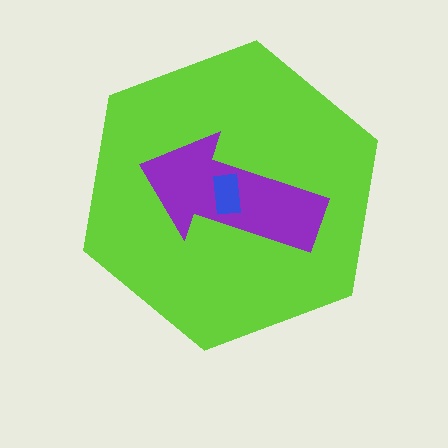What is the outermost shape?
The lime hexagon.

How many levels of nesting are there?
3.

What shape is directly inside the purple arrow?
The blue rectangle.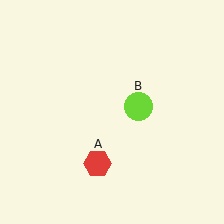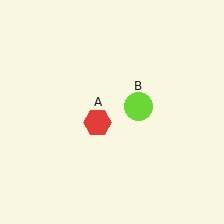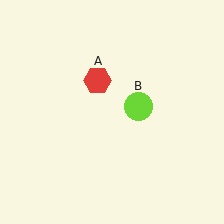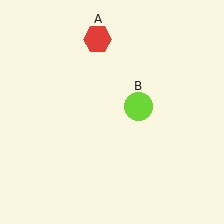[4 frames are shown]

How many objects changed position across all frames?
1 object changed position: red hexagon (object A).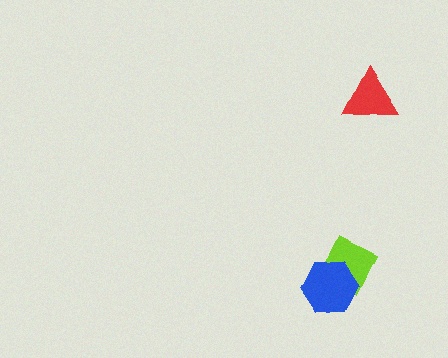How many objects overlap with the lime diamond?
1 object overlaps with the lime diamond.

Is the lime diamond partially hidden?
Yes, it is partially covered by another shape.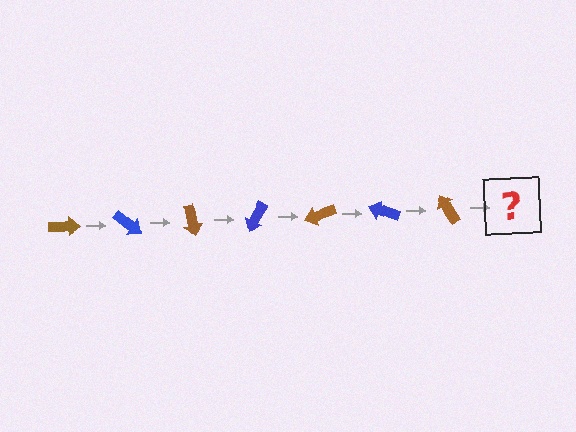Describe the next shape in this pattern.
It should be a blue arrow, rotated 280 degrees from the start.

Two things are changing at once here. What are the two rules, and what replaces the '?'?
The two rules are that it rotates 40 degrees each step and the color cycles through brown and blue. The '?' should be a blue arrow, rotated 280 degrees from the start.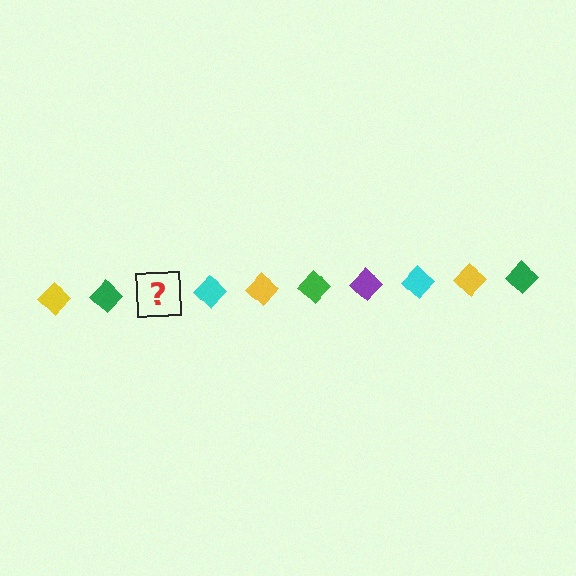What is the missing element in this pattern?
The missing element is a purple diamond.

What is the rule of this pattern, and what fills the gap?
The rule is that the pattern cycles through yellow, green, purple, cyan diamonds. The gap should be filled with a purple diamond.